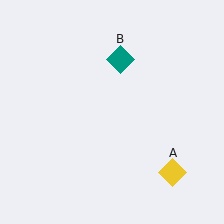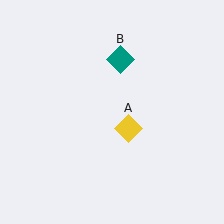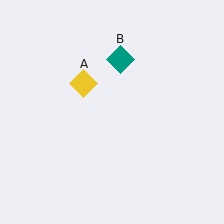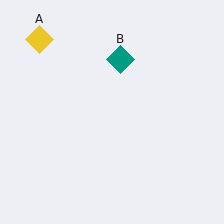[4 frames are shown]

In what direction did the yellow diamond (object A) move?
The yellow diamond (object A) moved up and to the left.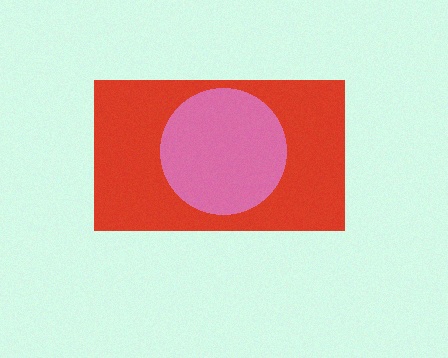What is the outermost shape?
The red rectangle.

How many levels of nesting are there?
2.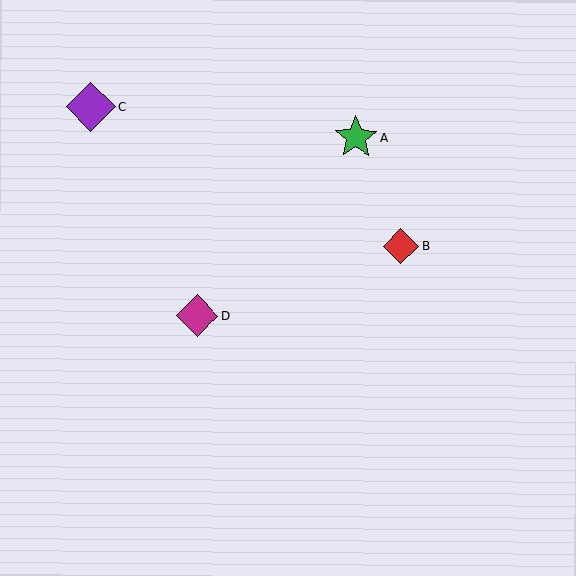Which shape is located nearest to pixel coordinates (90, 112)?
The purple diamond (labeled C) at (91, 107) is nearest to that location.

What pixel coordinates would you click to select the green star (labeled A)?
Click at (356, 137) to select the green star A.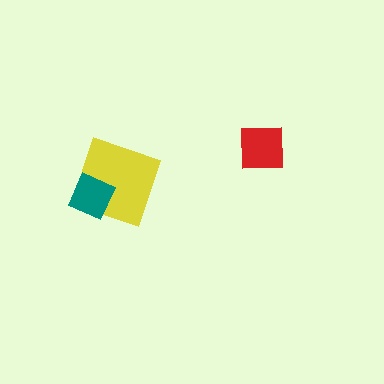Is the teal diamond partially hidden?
No, no other shape covers it.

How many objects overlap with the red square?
0 objects overlap with the red square.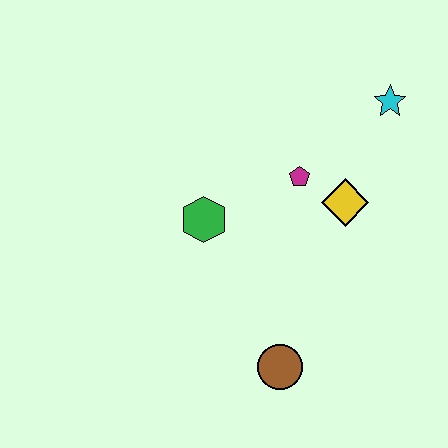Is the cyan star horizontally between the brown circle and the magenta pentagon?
No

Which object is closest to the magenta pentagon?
The yellow diamond is closest to the magenta pentagon.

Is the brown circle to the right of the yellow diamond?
No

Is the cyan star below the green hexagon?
No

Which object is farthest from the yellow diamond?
The brown circle is farthest from the yellow diamond.